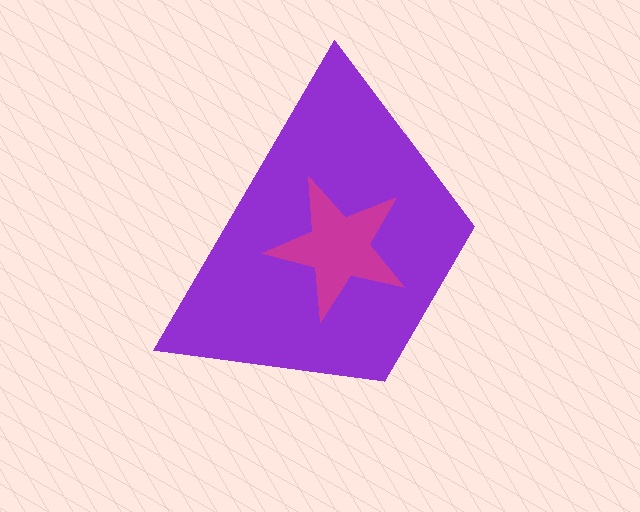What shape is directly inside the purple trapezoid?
The magenta star.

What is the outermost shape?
The purple trapezoid.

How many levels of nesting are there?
2.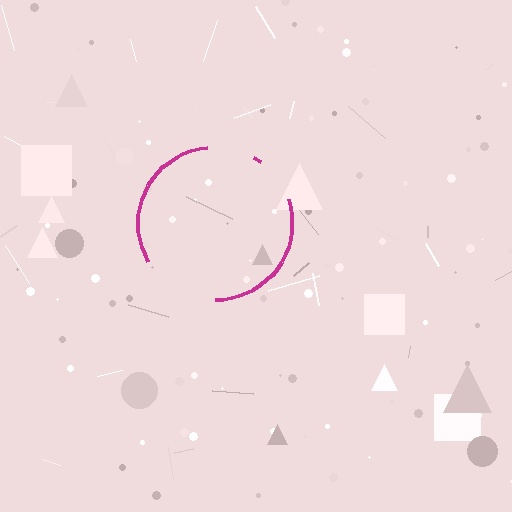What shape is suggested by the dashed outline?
The dashed outline suggests a circle.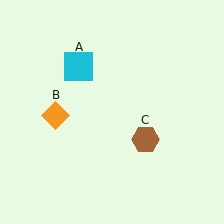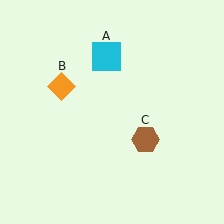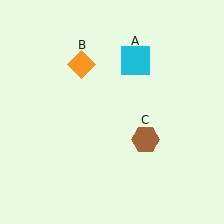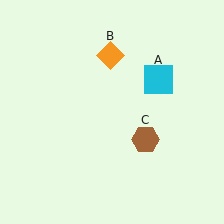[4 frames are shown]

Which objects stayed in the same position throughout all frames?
Brown hexagon (object C) remained stationary.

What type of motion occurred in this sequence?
The cyan square (object A), orange diamond (object B) rotated clockwise around the center of the scene.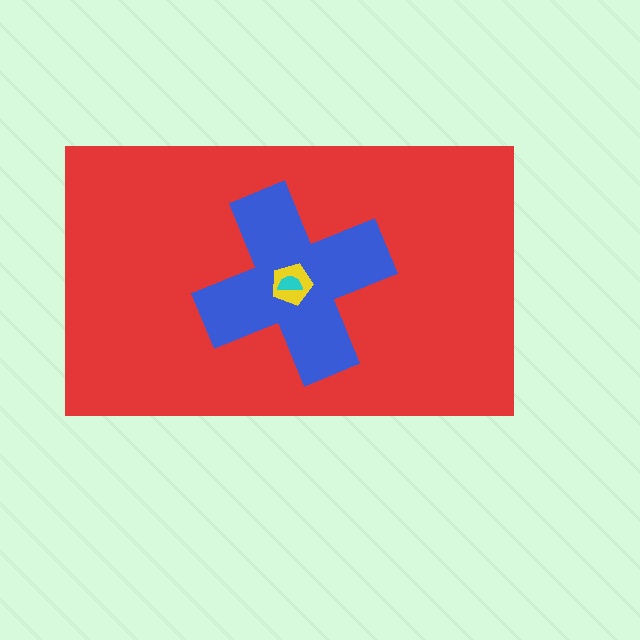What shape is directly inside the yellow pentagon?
The cyan semicircle.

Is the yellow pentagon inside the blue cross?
Yes.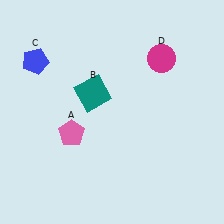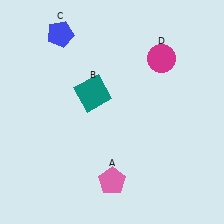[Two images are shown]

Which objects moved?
The objects that moved are: the pink pentagon (A), the blue pentagon (C).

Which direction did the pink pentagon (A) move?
The pink pentagon (A) moved down.